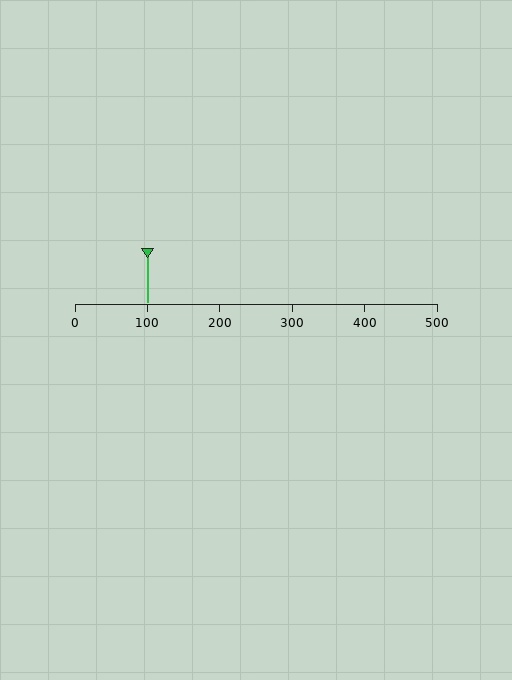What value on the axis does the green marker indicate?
The marker indicates approximately 100.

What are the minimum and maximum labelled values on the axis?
The axis runs from 0 to 500.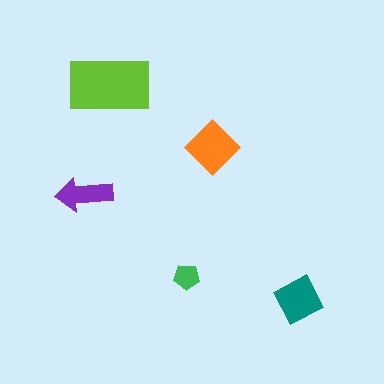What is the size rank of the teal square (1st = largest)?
3rd.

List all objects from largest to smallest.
The lime rectangle, the orange diamond, the teal square, the purple arrow, the green pentagon.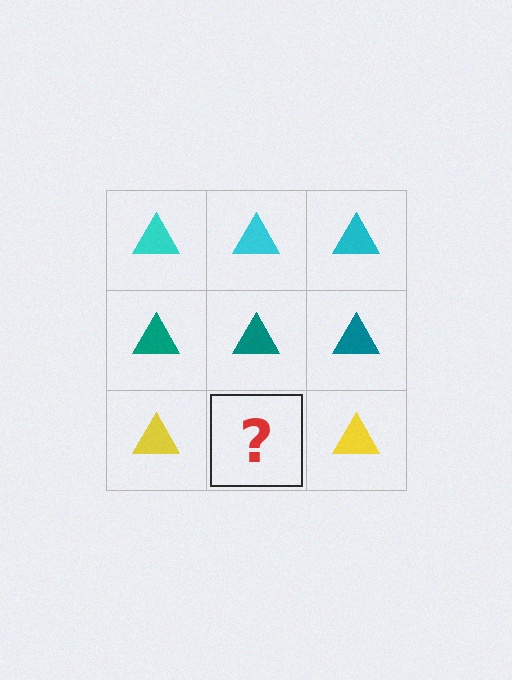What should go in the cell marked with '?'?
The missing cell should contain a yellow triangle.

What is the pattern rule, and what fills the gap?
The rule is that each row has a consistent color. The gap should be filled with a yellow triangle.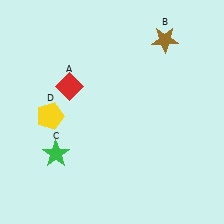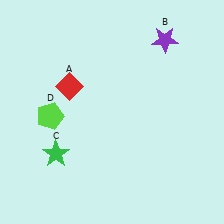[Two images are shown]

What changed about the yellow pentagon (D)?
In Image 1, D is yellow. In Image 2, it changed to lime.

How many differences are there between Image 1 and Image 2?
There are 2 differences between the two images.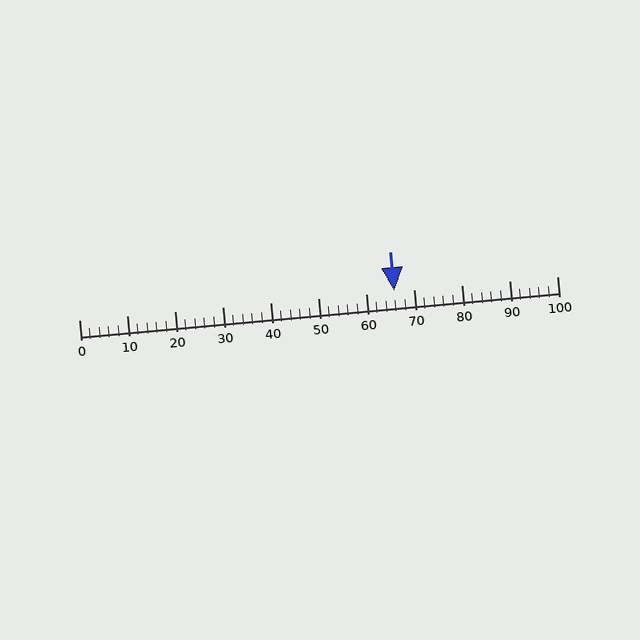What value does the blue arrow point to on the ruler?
The blue arrow points to approximately 66.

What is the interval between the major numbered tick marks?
The major tick marks are spaced 10 units apart.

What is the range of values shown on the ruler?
The ruler shows values from 0 to 100.